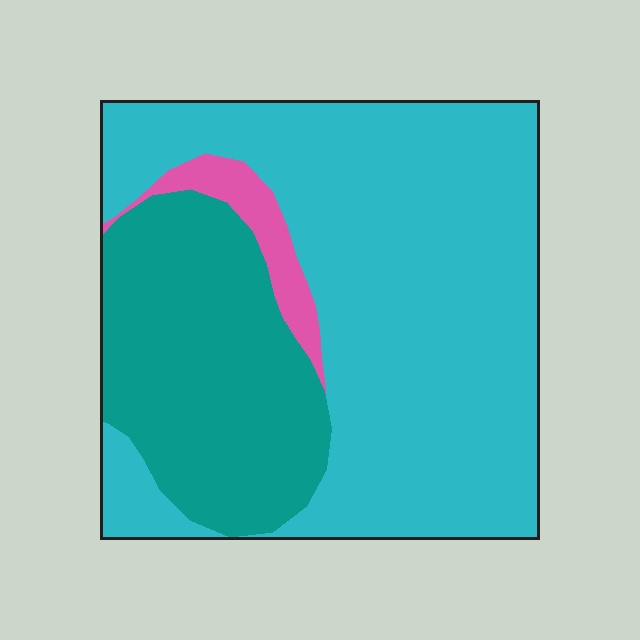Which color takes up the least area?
Pink, at roughly 5%.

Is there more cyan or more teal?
Cyan.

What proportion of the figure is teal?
Teal covers 30% of the figure.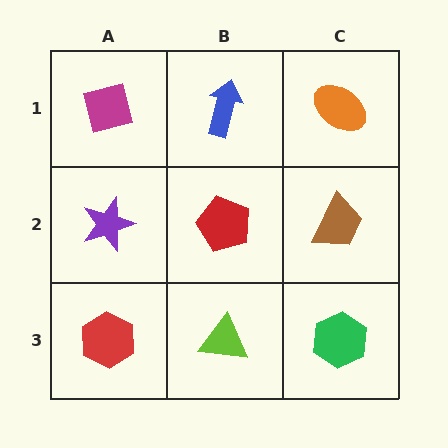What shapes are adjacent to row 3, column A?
A purple star (row 2, column A), a lime triangle (row 3, column B).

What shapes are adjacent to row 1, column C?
A brown trapezoid (row 2, column C), a blue arrow (row 1, column B).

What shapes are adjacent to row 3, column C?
A brown trapezoid (row 2, column C), a lime triangle (row 3, column B).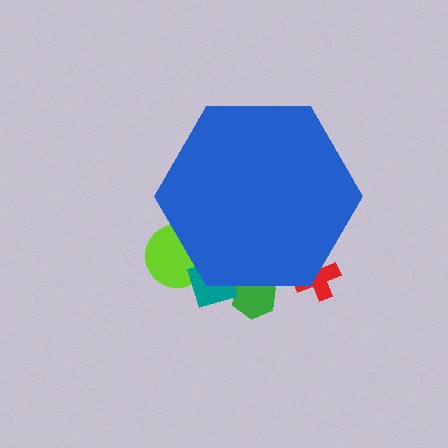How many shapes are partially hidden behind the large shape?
4 shapes are partially hidden.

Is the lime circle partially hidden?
Yes, the lime circle is partially hidden behind the blue hexagon.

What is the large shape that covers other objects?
A blue hexagon.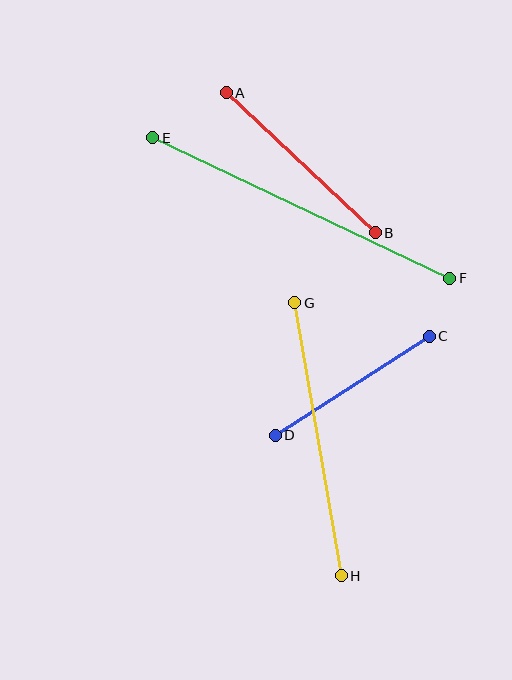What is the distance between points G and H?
The distance is approximately 277 pixels.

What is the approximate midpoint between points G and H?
The midpoint is at approximately (318, 439) pixels.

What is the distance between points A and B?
The distance is approximately 204 pixels.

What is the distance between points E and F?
The distance is approximately 328 pixels.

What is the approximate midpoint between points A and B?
The midpoint is at approximately (301, 163) pixels.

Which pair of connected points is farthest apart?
Points E and F are farthest apart.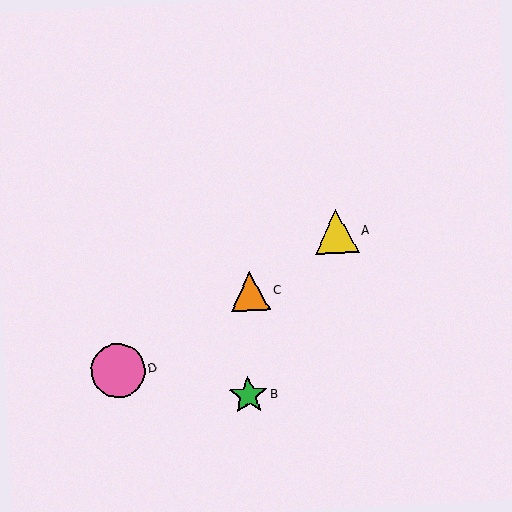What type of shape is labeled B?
Shape B is a green star.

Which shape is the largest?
The pink circle (labeled D) is the largest.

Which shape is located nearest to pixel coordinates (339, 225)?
The yellow triangle (labeled A) at (336, 232) is nearest to that location.